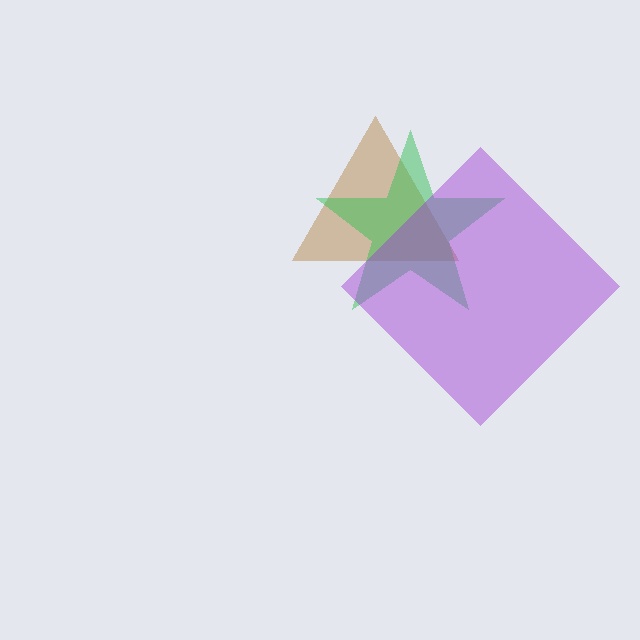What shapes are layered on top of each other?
The layered shapes are: a brown triangle, a green star, a purple diamond.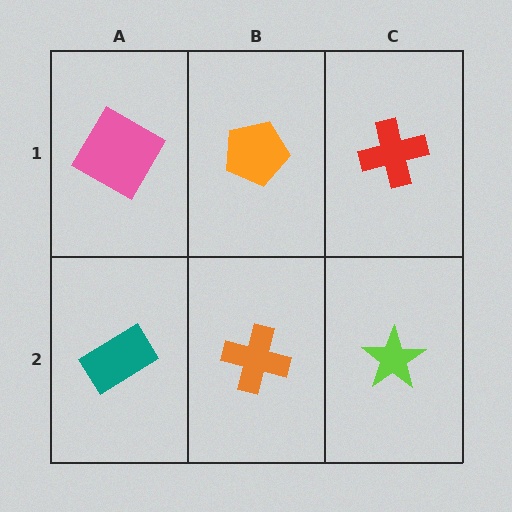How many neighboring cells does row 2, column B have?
3.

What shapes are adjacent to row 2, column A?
A pink square (row 1, column A), an orange cross (row 2, column B).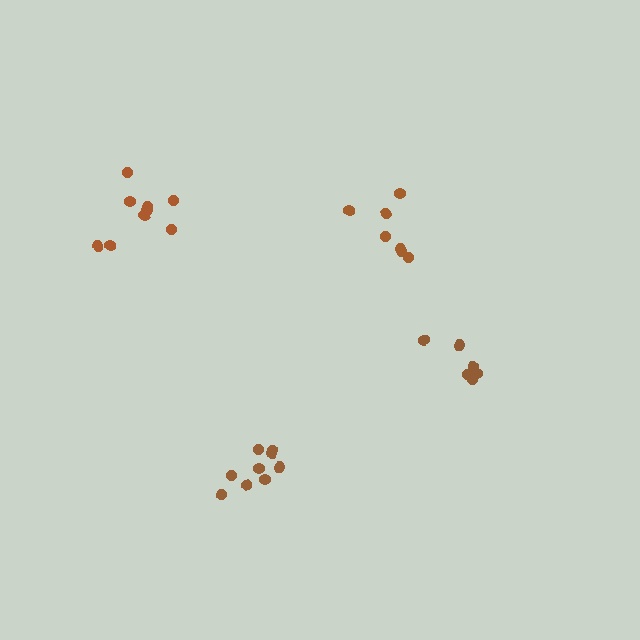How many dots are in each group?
Group 1: 9 dots, Group 2: 6 dots, Group 3: 7 dots, Group 4: 9 dots (31 total).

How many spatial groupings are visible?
There are 4 spatial groupings.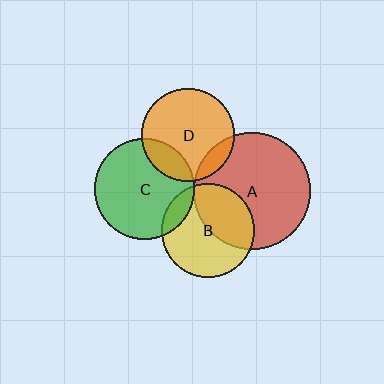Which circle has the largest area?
Circle A (red).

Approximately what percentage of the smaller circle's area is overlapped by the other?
Approximately 40%.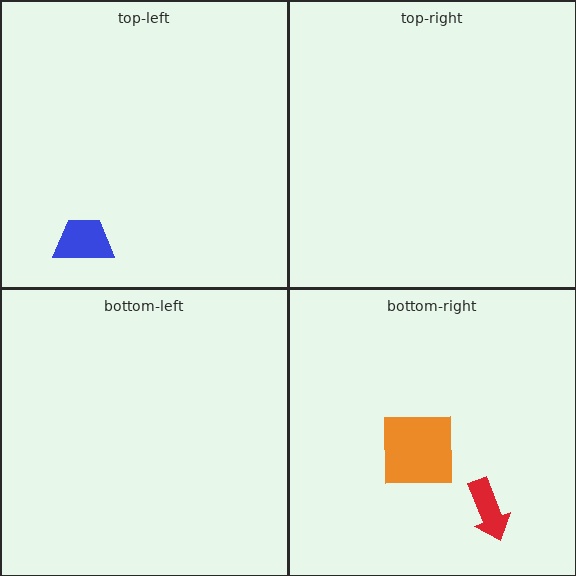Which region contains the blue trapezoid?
The top-left region.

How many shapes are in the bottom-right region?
2.